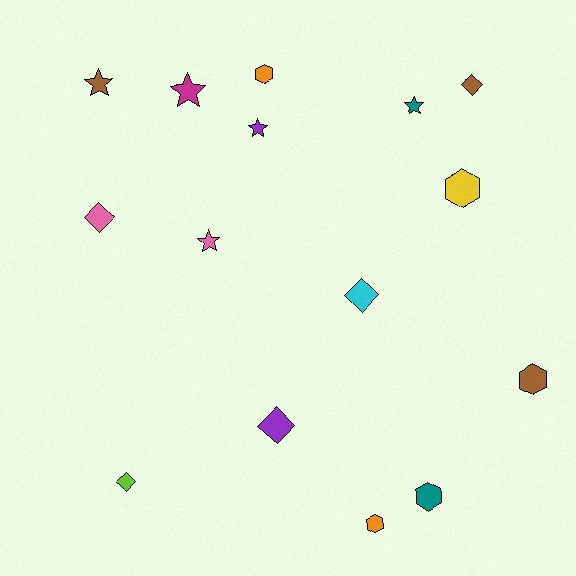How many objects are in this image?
There are 15 objects.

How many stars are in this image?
There are 5 stars.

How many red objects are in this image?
There are no red objects.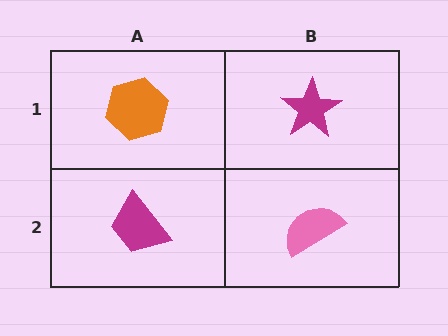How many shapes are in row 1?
2 shapes.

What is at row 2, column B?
A pink semicircle.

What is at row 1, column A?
An orange hexagon.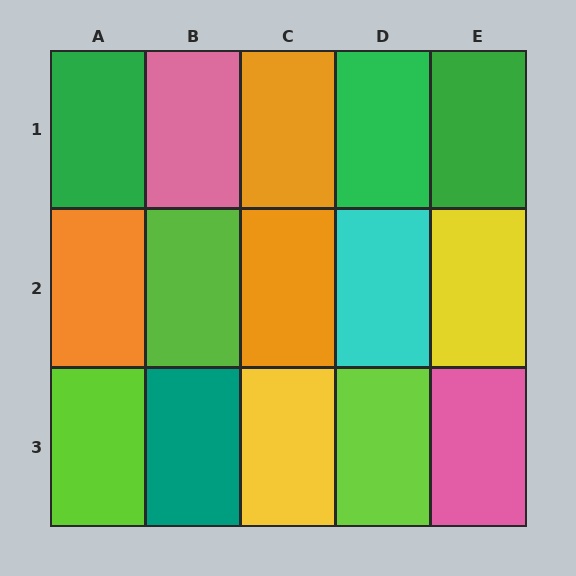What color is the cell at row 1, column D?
Green.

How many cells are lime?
3 cells are lime.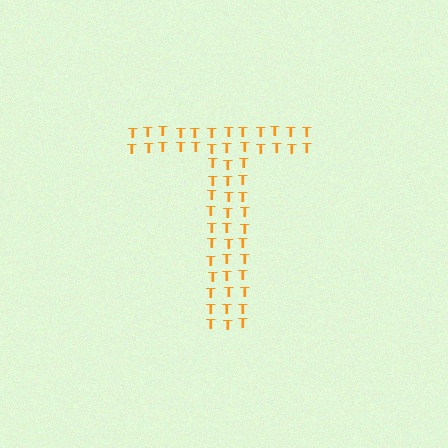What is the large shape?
The large shape is the letter T.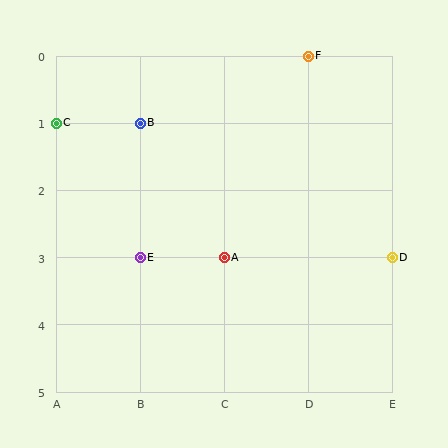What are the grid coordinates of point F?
Point F is at grid coordinates (D, 0).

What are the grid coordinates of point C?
Point C is at grid coordinates (A, 1).